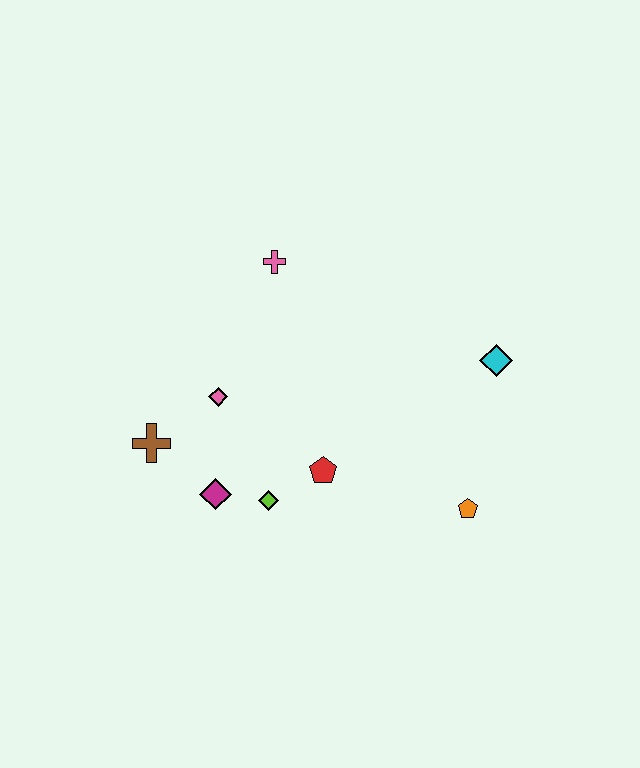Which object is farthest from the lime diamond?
The cyan diamond is farthest from the lime diamond.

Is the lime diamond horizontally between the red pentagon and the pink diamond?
Yes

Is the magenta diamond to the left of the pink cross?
Yes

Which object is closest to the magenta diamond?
The lime diamond is closest to the magenta diamond.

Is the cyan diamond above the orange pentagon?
Yes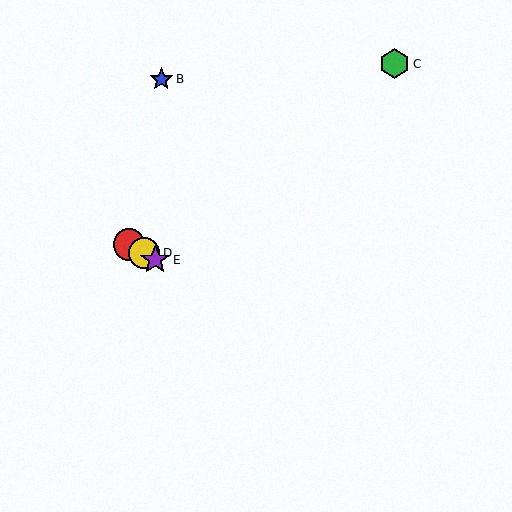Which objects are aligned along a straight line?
Objects A, D, E are aligned along a straight line.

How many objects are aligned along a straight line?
3 objects (A, D, E) are aligned along a straight line.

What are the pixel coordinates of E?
Object E is at (155, 260).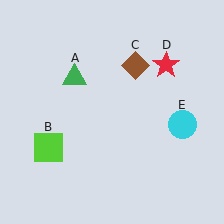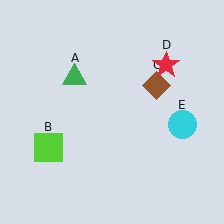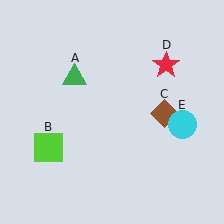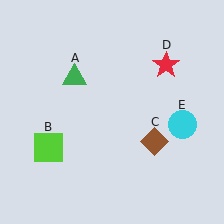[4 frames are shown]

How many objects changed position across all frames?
1 object changed position: brown diamond (object C).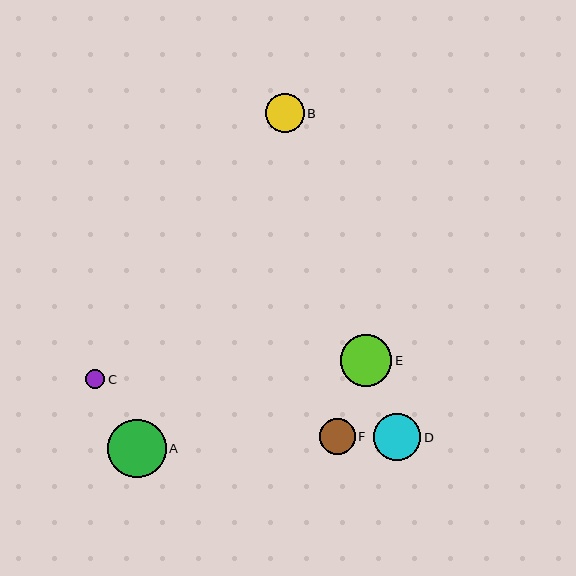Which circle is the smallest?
Circle C is the smallest with a size of approximately 20 pixels.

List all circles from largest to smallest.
From largest to smallest: A, E, D, B, F, C.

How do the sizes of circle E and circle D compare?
Circle E and circle D are approximately the same size.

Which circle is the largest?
Circle A is the largest with a size of approximately 58 pixels.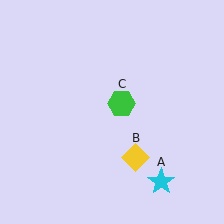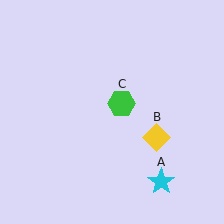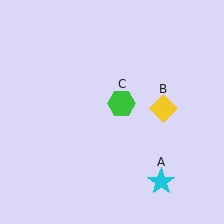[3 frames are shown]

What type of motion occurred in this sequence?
The yellow diamond (object B) rotated counterclockwise around the center of the scene.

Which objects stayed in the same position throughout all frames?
Cyan star (object A) and green hexagon (object C) remained stationary.